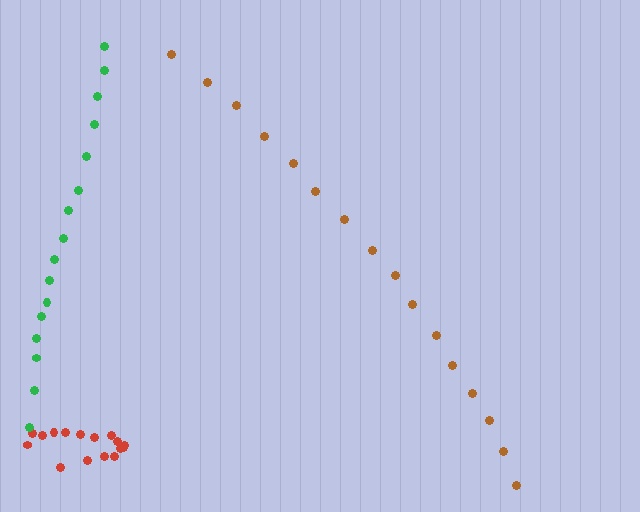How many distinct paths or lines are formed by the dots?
There are 3 distinct paths.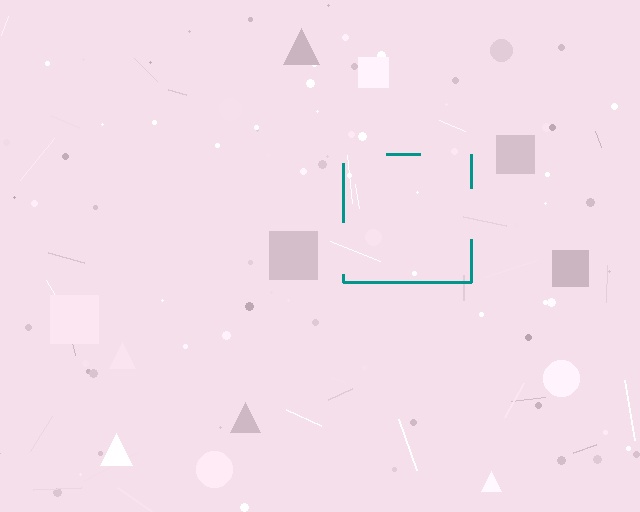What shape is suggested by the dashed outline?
The dashed outline suggests a square.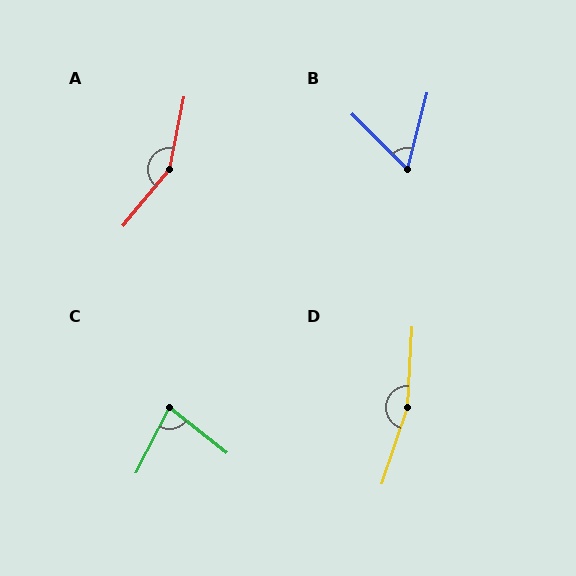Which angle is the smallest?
B, at approximately 60 degrees.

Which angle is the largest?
D, at approximately 164 degrees.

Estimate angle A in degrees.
Approximately 152 degrees.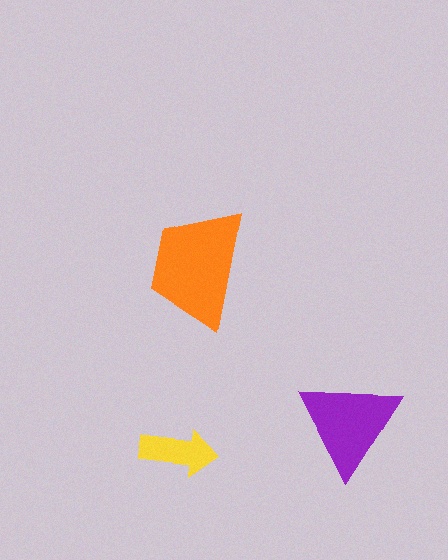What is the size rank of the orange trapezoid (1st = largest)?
1st.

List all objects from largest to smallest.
The orange trapezoid, the purple triangle, the yellow arrow.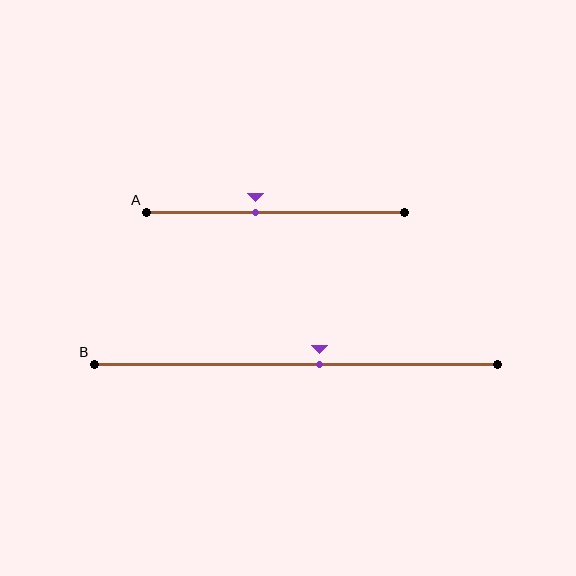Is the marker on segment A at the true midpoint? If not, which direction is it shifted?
No, the marker on segment A is shifted to the left by about 8% of the segment length.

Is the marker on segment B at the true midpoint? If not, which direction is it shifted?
No, the marker on segment B is shifted to the right by about 6% of the segment length.